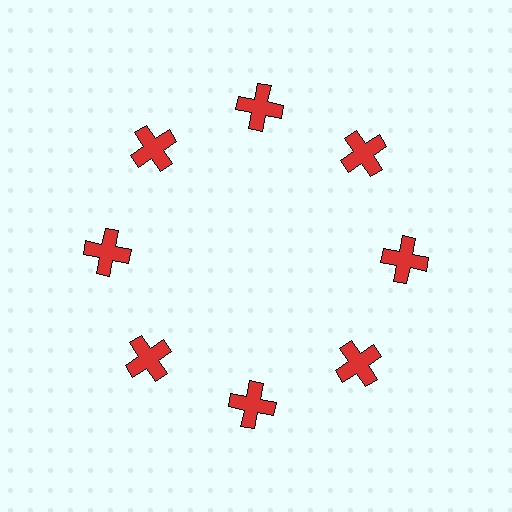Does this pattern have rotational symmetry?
Yes, this pattern has 8-fold rotational symmetry. It looks the same after rotating 45 degrees around the center.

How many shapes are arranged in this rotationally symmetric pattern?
There are 8 shapes, arranged in 8 groups of 1.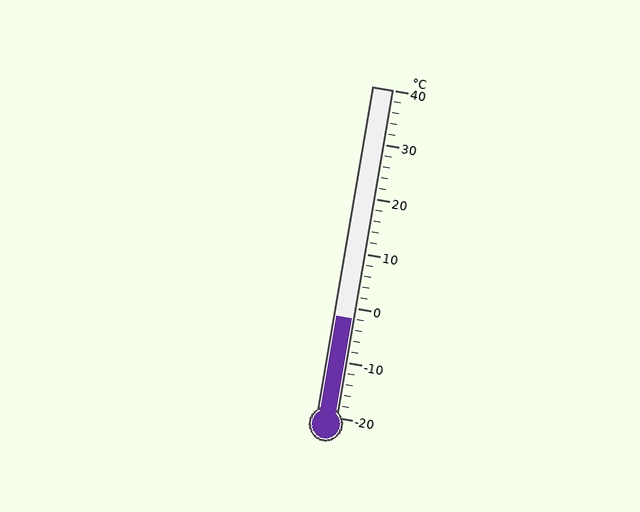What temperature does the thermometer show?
The thermometer shows approximately -2°C.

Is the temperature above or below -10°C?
The temperature is above -10°C.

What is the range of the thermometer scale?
The thermometer scale ranges from -20°C to 40°C.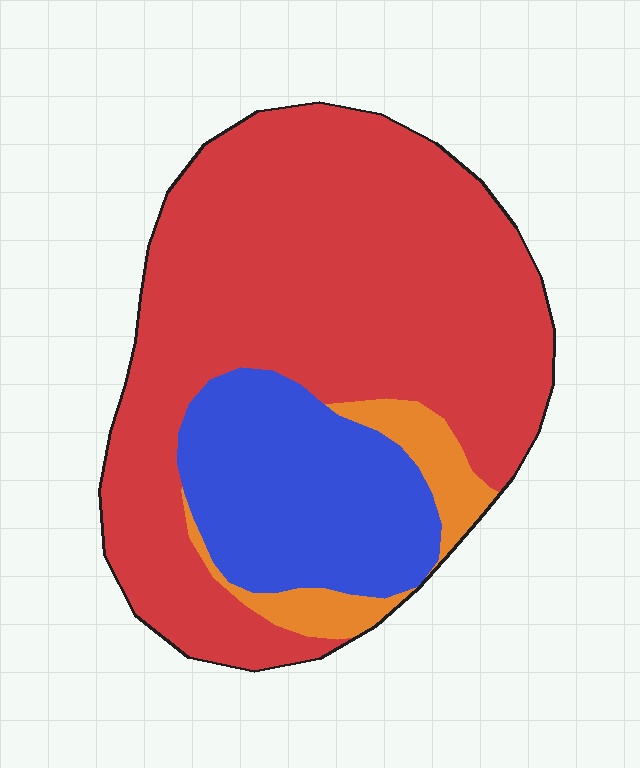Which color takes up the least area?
Orange, at roughly 10%.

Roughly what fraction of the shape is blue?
Blue takes up about one quarter (1/4) of the shape.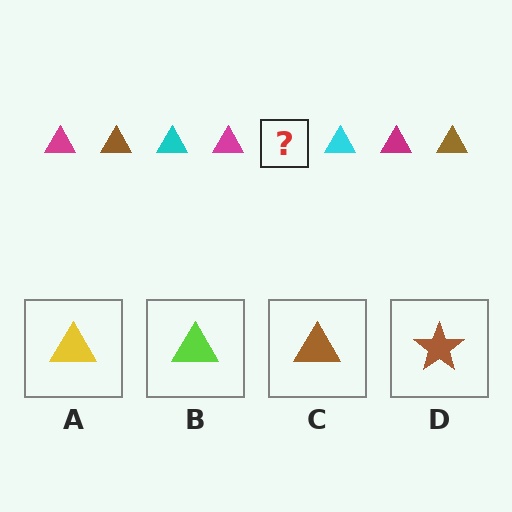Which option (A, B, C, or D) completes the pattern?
C.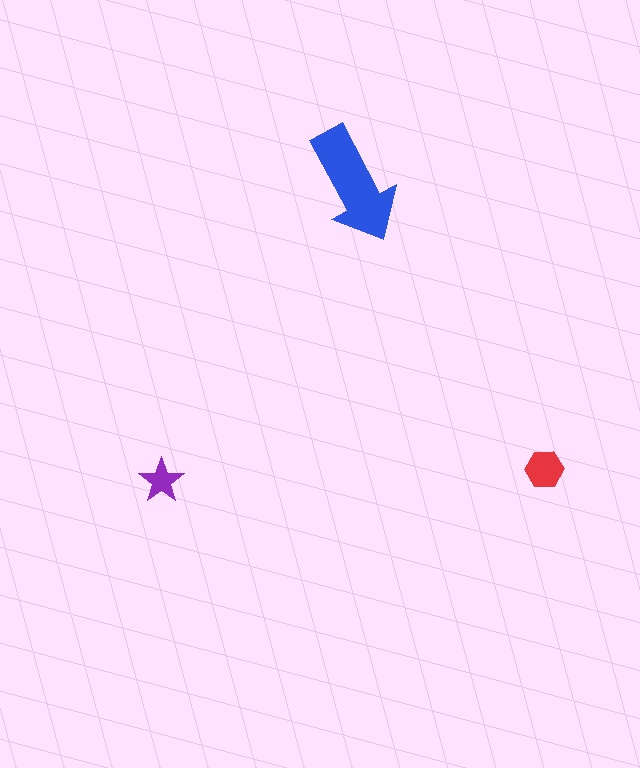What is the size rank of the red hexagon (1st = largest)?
2nd.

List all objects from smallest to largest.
The purple star, the red hexagon, the blue arrow.